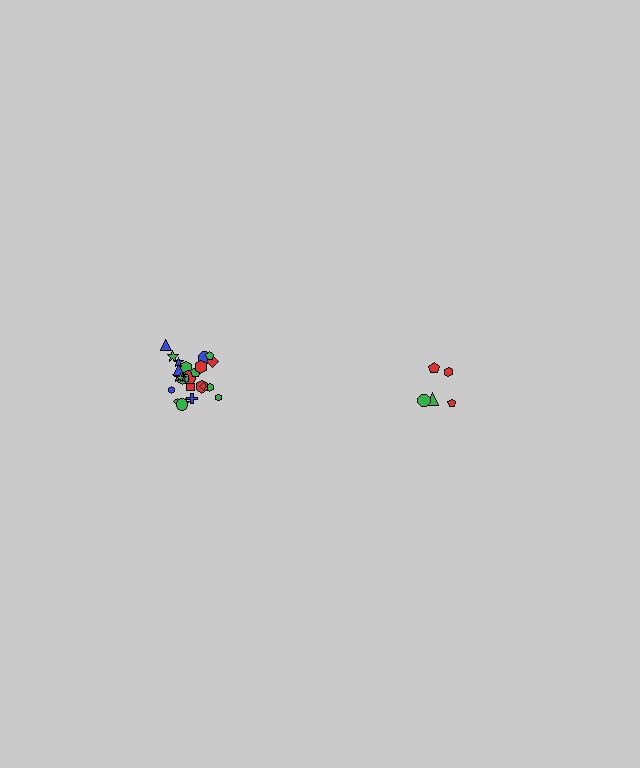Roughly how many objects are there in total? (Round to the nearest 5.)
Roughly 30 objects in total.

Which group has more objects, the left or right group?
The left group.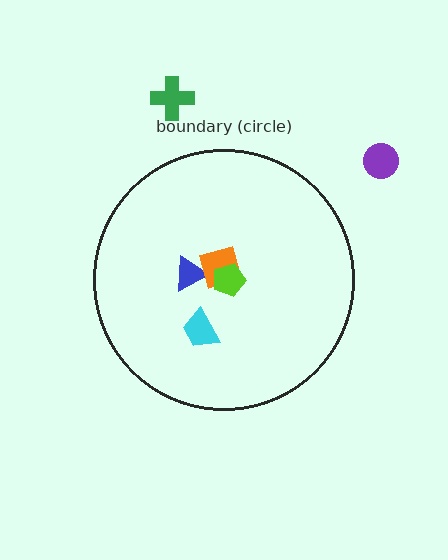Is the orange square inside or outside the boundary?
Inside.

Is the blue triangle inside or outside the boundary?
Inside.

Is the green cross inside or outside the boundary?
Outside.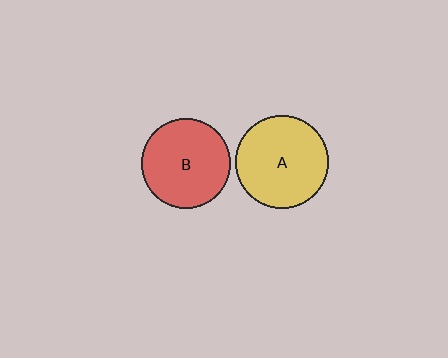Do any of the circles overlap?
No, none of the circles overlap.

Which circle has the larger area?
Circle A (yellow).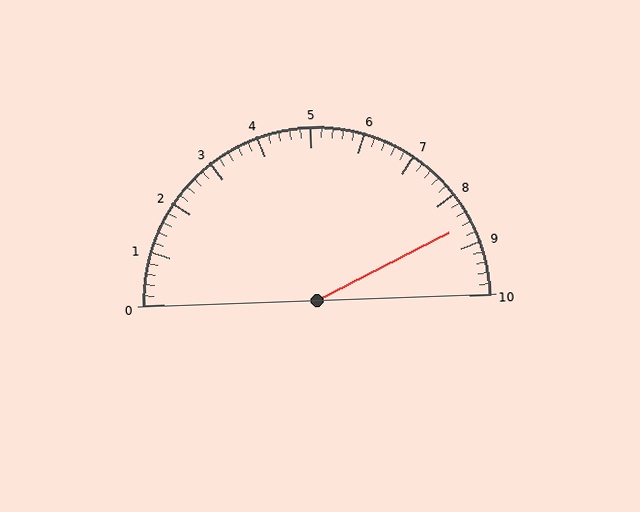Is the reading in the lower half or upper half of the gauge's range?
The reading is in the upper half of the range (0 to 10).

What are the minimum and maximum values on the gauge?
The gauge ranges from 0 to 10.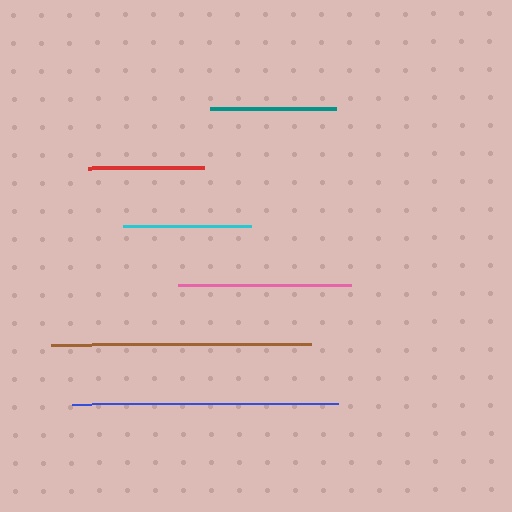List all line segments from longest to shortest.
From longest to shortest: blue, brown, pink, cyan, teal, red.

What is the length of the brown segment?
The brown segment is approximately 261 pixels long.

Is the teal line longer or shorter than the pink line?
The pink line is longer than the teal line.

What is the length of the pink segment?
The pink segment is approximately 173 pixels long.